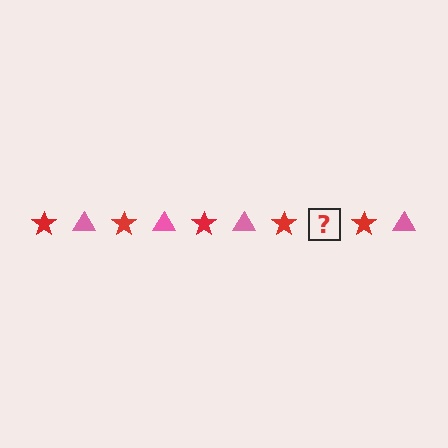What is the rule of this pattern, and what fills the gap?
The rule is that the pattern alternates between red star and pink triangle. The gap should be filled with a pink triangle.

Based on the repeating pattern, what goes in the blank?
The blank should be a pink triangle.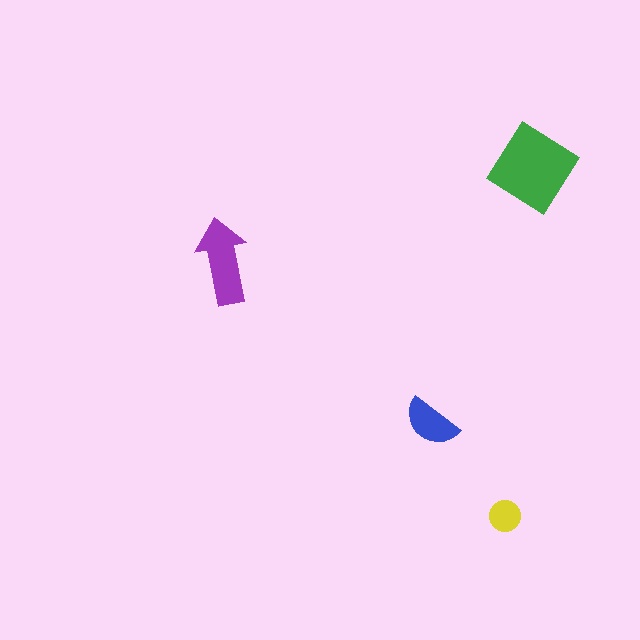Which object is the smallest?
The yellow circle.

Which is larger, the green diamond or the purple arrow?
The green diamond.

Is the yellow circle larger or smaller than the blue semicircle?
Smaller.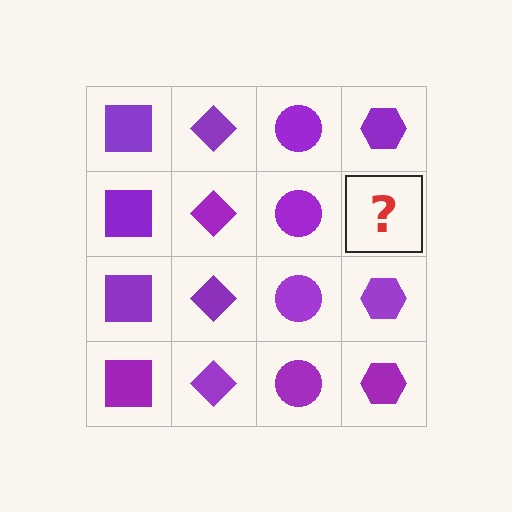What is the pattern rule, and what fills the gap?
The rule is that each column has a consistent shape. The gap should be filled with a purple hexagon.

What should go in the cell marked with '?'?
The missing cell should contain a purple hexagon.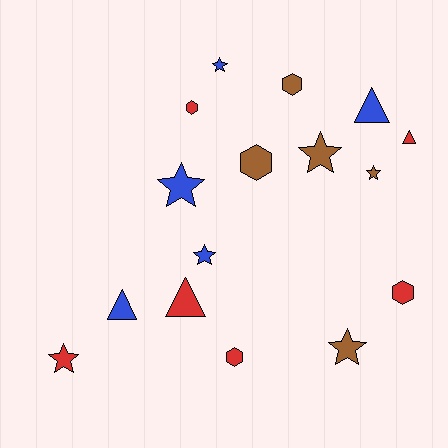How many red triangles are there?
There are 2 red triangles.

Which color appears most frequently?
Red, with 6 objects.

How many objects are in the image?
There are 16 objects.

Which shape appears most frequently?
Star, with 7 objects.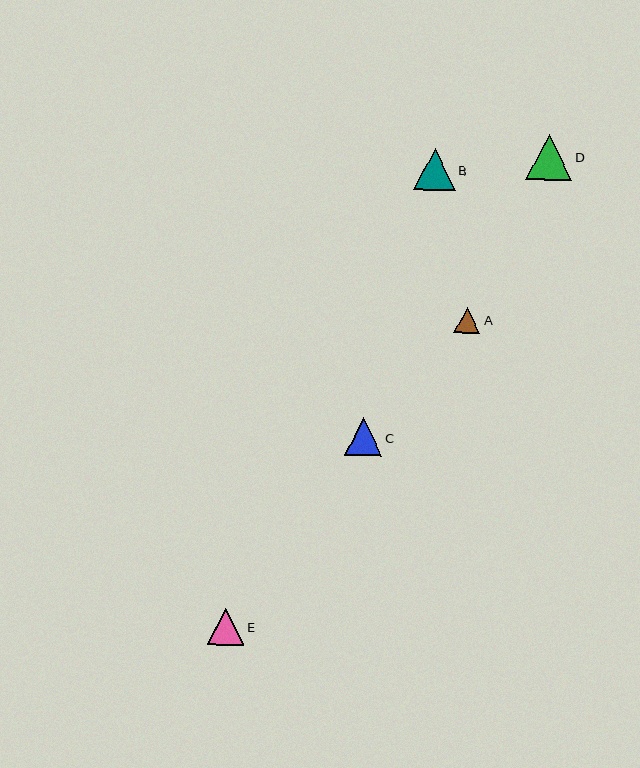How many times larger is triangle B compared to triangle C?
Triangle B is approximately 1.1 times the size of triangle C.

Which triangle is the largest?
Triangle D is the largest with a size of approximately 45 pixels.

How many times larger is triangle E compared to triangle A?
Triangle E is approximately 1.4 times the size of triangle A.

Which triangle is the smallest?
Triangle A is the smallest with a size of approximately 26 pixels.